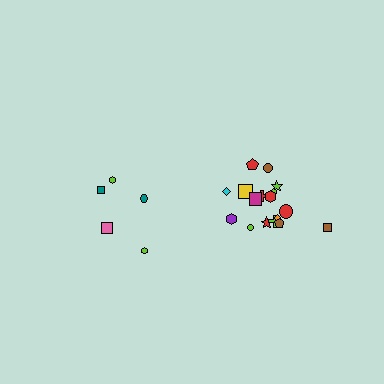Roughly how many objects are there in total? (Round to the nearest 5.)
Roughly 25 objects in total.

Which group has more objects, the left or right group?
The right group.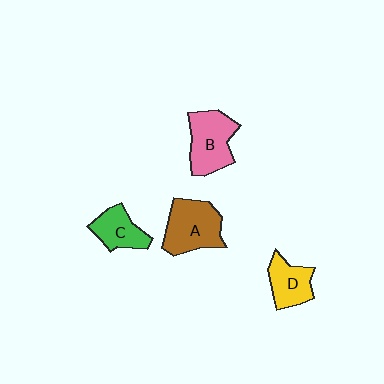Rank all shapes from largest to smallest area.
From largest to smallest: A (brown), B (pink), D (yellow), C (green).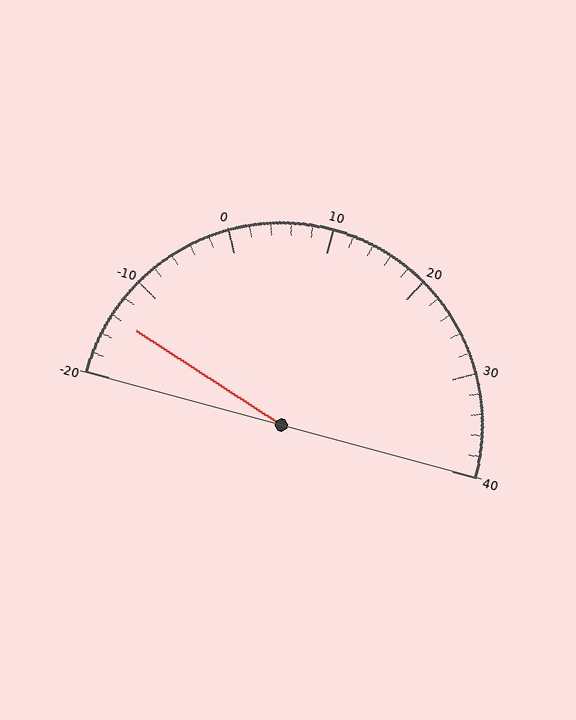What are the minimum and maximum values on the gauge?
The gauge ranges from -20 to 40.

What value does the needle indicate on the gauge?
The needle indicates approximately -14.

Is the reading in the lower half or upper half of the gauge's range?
The reading is in the lower half of the range (-20 to 40).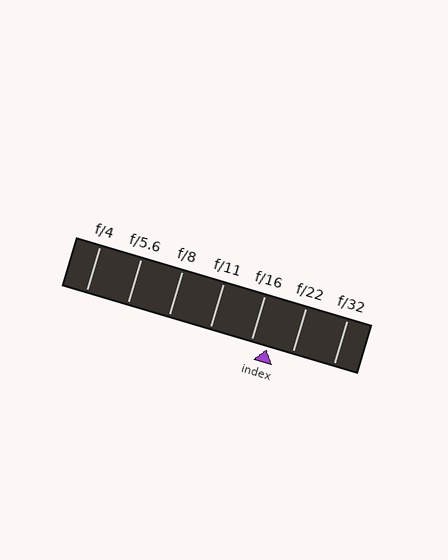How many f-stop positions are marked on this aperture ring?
There are 7 f-stop positions marked.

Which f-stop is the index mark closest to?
The index mark is closest to f/16.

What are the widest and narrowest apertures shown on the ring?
The widest aperture shown is f/4 and the narrowest is f/32.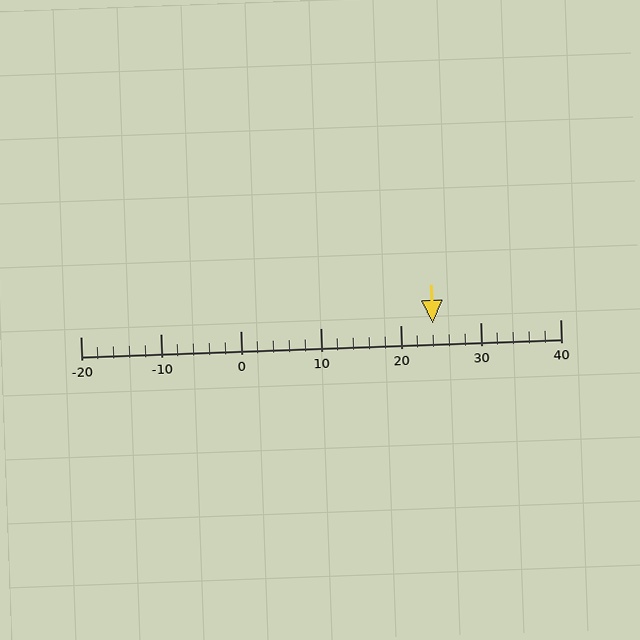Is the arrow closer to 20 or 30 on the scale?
The arrow is closer to 20.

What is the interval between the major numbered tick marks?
The major tick marks are spaced 10 units apart.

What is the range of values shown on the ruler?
The ruler shows values from -20 to 40.